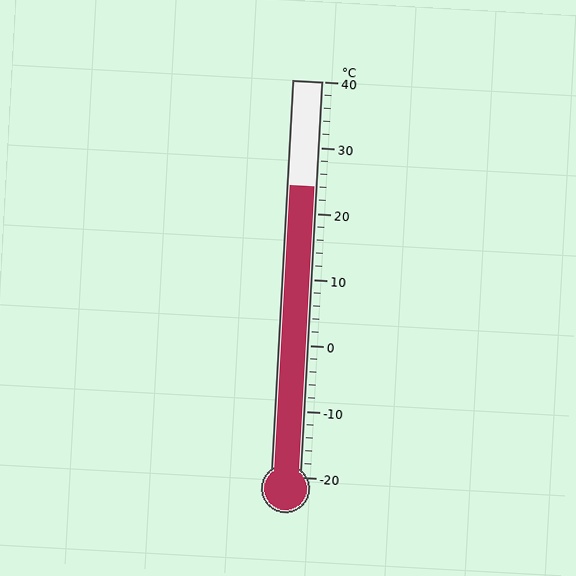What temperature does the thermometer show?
The thermometer shows approximately 24°C.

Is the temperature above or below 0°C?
The temperature is above 0°C.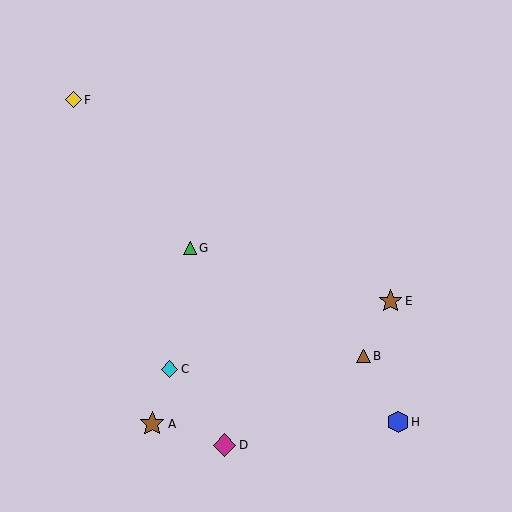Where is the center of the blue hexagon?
The center of the blue hexagon is at (398, 422).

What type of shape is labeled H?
Shape H is a blue hexagon.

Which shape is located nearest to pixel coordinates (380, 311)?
The brown star (labeled E) at (391, 301) is nearest to that location.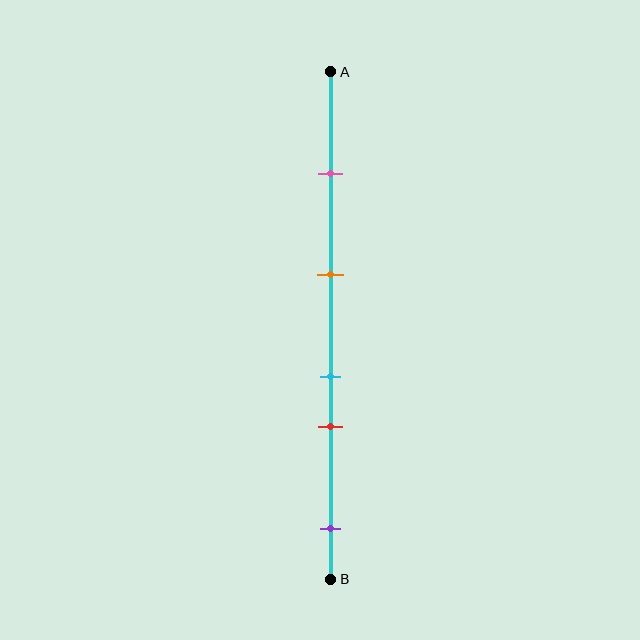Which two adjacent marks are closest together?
The cyan and red marks are the closest adjacent pair.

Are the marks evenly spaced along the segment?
No, the marks are not evenly spaced.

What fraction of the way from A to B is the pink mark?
The pink mark is approximately 20% (0.2) of the way from A to B.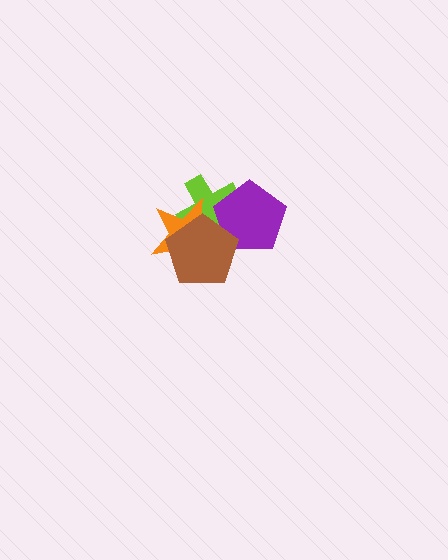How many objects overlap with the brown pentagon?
3 objects overlap with the brown pentagon.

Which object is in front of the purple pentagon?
The brown pentagon is in front of the purple pentagon.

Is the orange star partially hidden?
Yes, it is partially covered by another shape.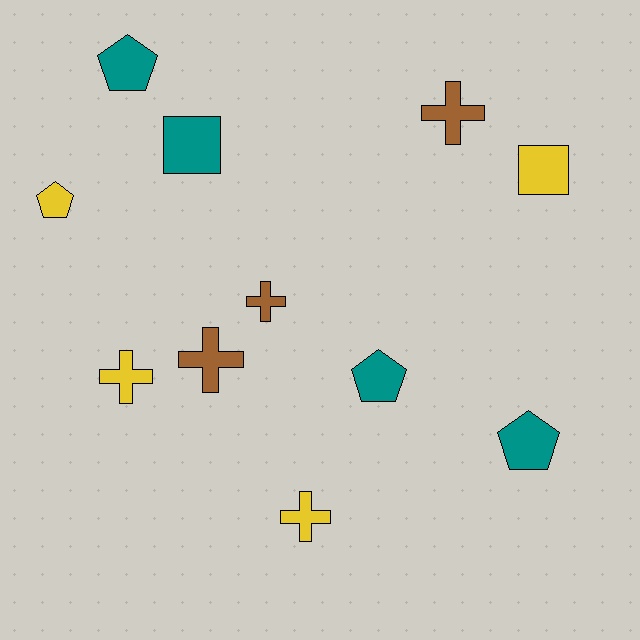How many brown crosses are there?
There are 3 brown crosses.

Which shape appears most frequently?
Cross, with 5 objects.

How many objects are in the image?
There are 11 objects.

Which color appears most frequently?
Teal, with 4 objects.